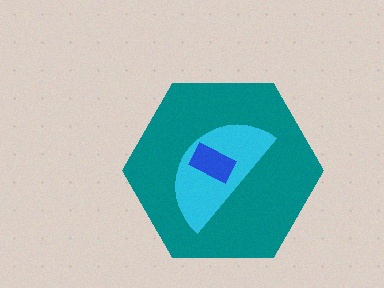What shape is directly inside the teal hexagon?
The cyan semicircle.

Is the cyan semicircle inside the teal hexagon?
Yes.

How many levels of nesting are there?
3.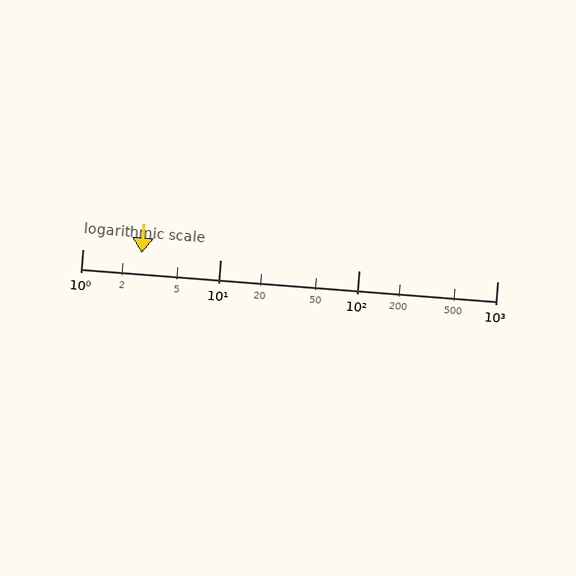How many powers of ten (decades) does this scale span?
The scale spans 3 decades, from 1 to 1000.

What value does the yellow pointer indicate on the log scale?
The pointer indicates approximately 2.7.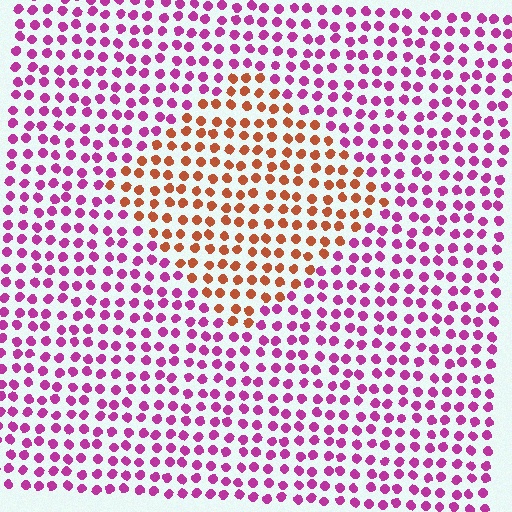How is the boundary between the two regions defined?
The boundary is defined purely by a slight shift in hue (about 62 degrees). Spacing, size, and orientation are identical on both sides.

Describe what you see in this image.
The image is filled with small magenta elements in a uniform arrangement. A diamond-shaped region is visible where the elements are tinted to a slightly different hue, forming a subtle color boundary.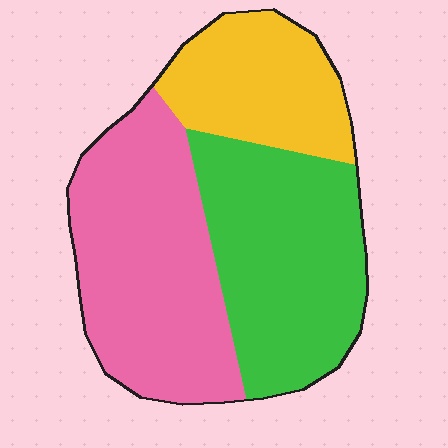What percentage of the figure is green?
Green takes up about three eighths (3/8) of the figure.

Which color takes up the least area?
Yellow, at roughly 20%.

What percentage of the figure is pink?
Pink covers 40% of the figure.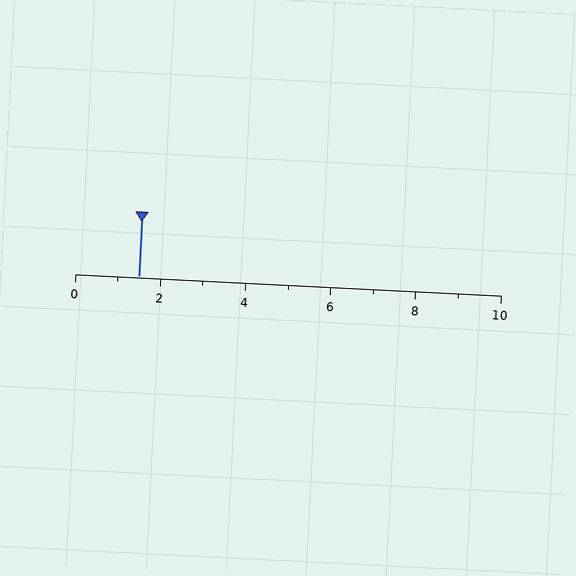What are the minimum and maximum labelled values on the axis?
The axis runs from 0 to 10.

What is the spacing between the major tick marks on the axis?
The major ticks are spaced 2 apart.